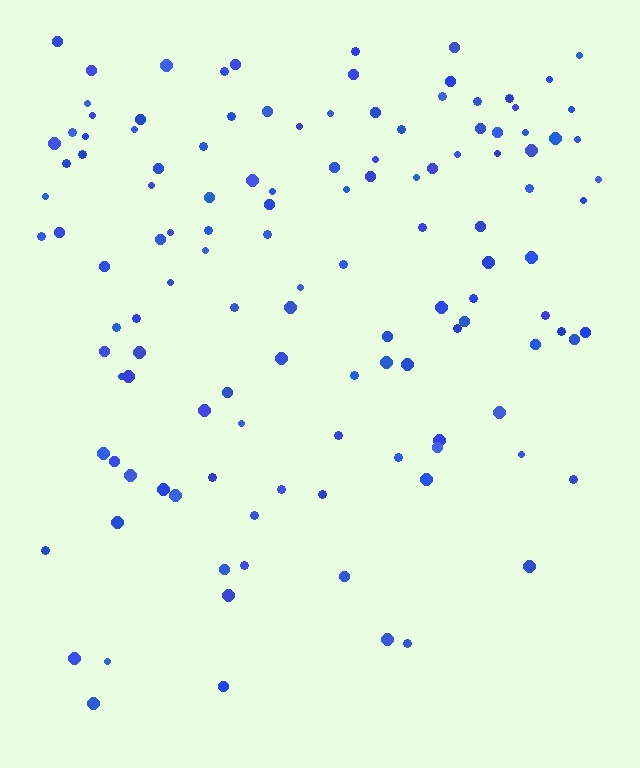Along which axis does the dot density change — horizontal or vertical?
Vertical.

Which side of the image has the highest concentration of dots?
The top.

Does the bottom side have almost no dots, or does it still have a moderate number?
Still a moderate number, just noticeably fewer than the top.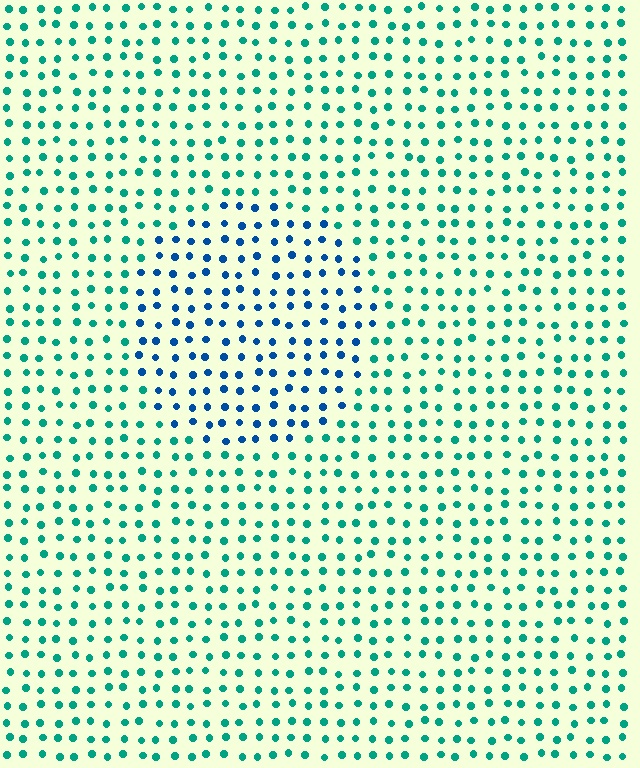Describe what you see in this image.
The image is filled with small teal elements in a uniform arrangement. A circle-shaped region is visible where the elements are tinted to a slightly different hue, forming a subtle color boundary.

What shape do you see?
I see a circle.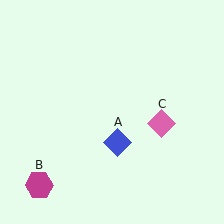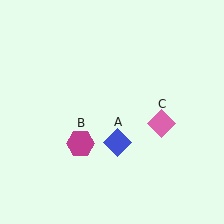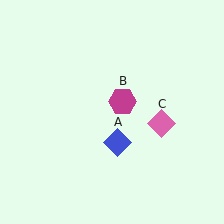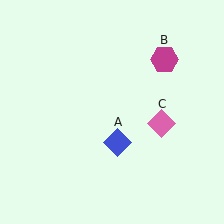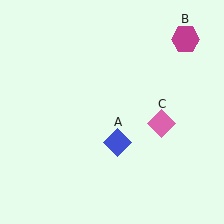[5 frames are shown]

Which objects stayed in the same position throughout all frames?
Blue diamond (object A) and pink diamond (object C) remained stationary.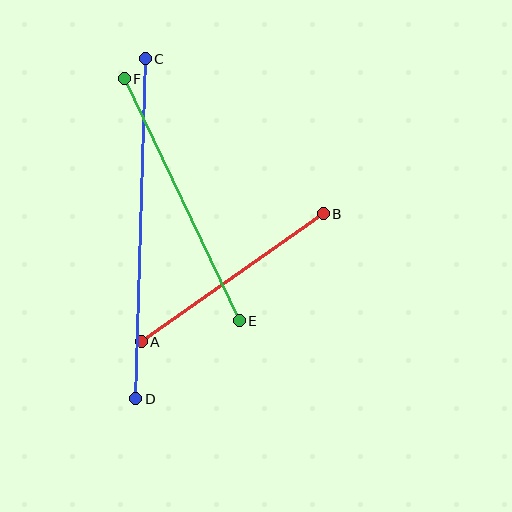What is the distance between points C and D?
The distance is approximately 340 pixels.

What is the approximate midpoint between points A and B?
The midpoint is at approximately (232, 278) pixels.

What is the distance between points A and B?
The distance is approximately 223 pixels.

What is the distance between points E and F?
The distance is approximately 268 pixels.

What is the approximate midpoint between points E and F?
The midpoint is at approximately (182, 200) pixels.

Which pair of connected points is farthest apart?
Points C and D are farthest apart.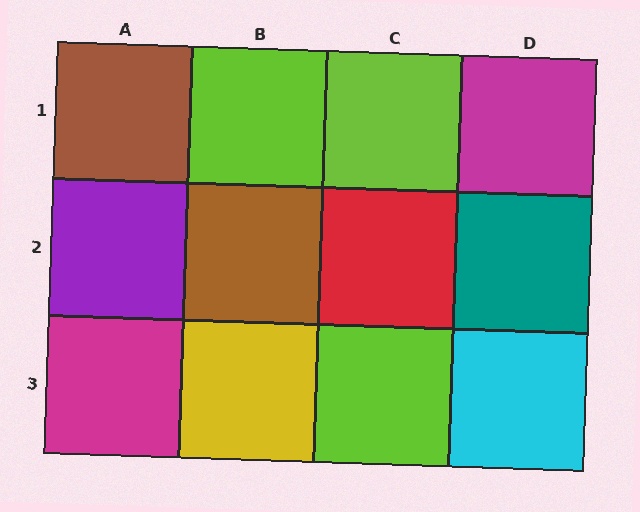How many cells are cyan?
1 cell is cyan.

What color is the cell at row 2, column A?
Purple.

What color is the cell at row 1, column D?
Magenta.